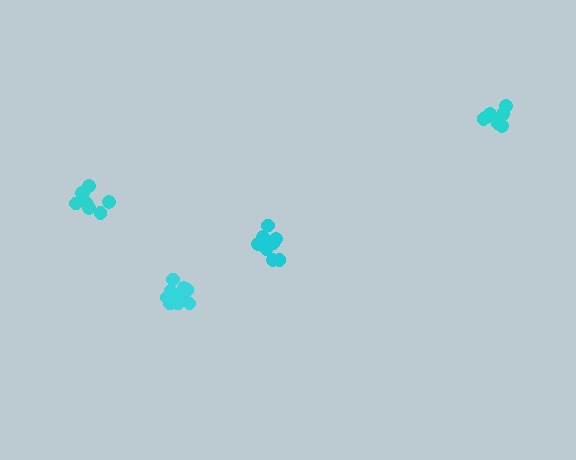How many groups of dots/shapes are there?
There are 4 groups.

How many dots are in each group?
Group 1: 10 dots, Group 2: 7 dots, Group 3: 8 dots, Group 4: 9 dots (34 total).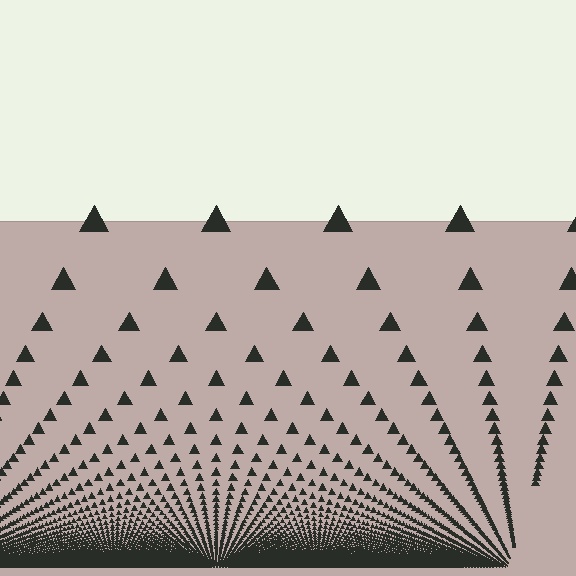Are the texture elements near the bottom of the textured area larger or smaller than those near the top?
Smaller. The gradient is inverted — elements near the bottom are smaller and denser.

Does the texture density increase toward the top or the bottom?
Density increases toward the bottom.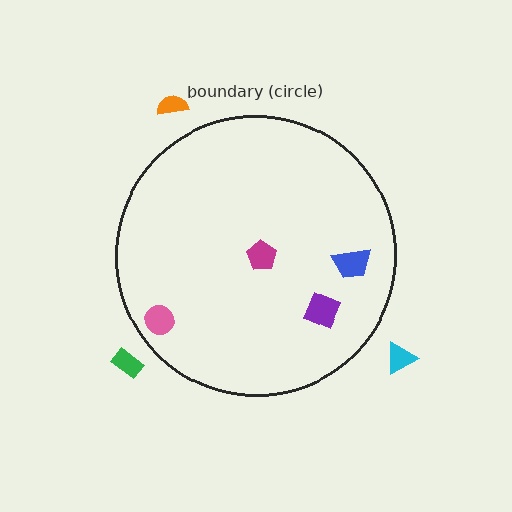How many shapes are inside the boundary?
4 inside, 3 outside.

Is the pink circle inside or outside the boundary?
Inside.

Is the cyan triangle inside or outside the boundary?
Outside.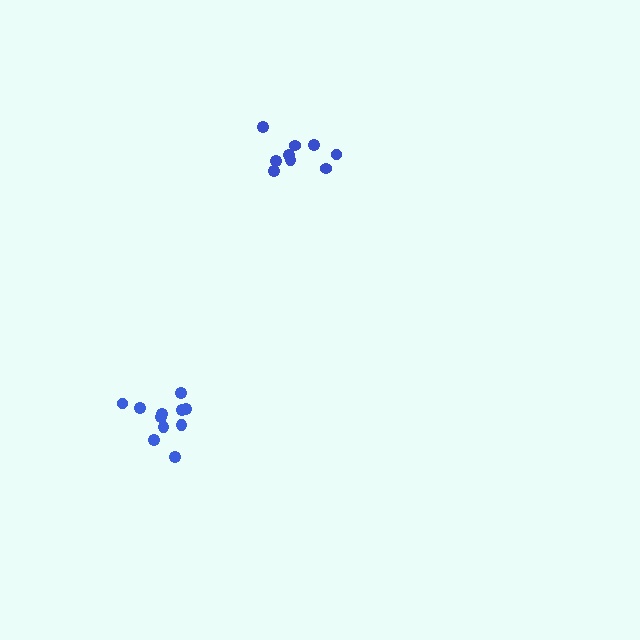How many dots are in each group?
Group 1: 11 dots, Group 2: 9 dots (20 total).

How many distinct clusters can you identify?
There are 2 distinct clusters.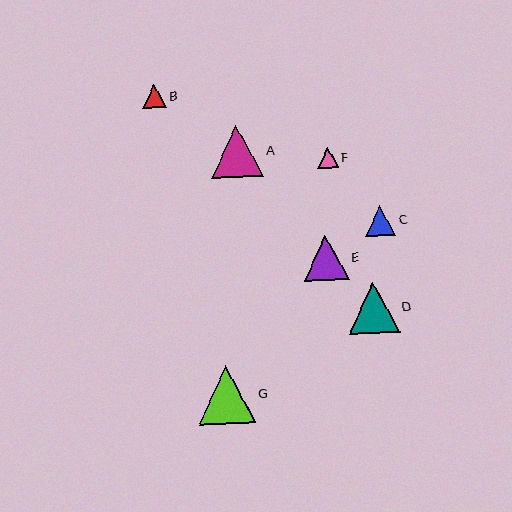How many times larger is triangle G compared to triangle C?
Triangle G is approximately 1.9 times the size of triangle C.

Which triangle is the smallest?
Triangle F is the smallest with a size of approximately 20 pixels.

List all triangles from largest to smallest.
From largest to smallest: G, A, D, E, C, B, F.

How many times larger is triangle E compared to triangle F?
Triangle E is approximately 2.2 times the size of triangle F.